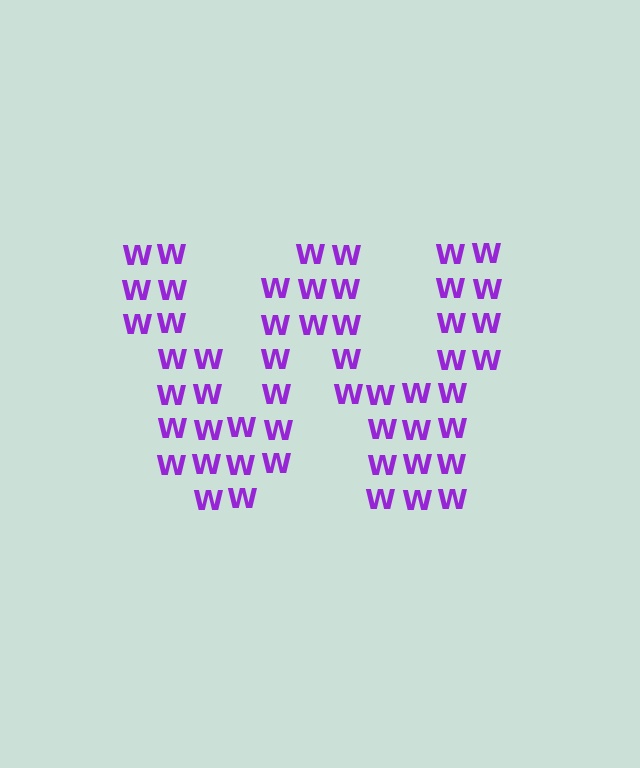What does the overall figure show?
The overall figure shows the letter W.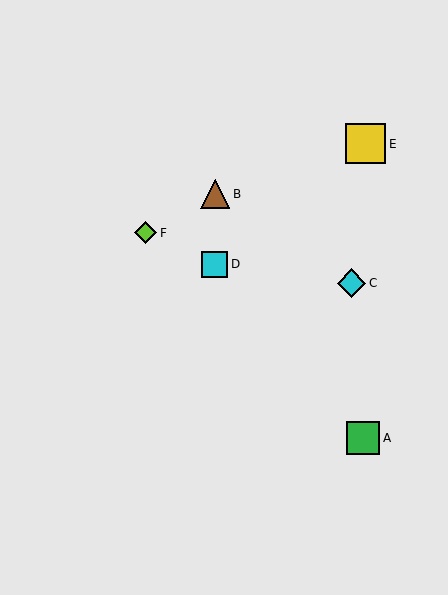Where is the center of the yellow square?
The center of the yellow square is at (366, 144).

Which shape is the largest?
The yellow square (labeled E) is the largest.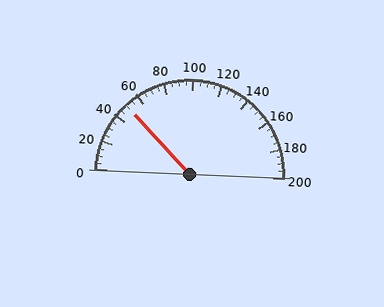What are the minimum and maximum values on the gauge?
The gauge ranges from 0 to 200.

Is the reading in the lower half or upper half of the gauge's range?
The reading is in the lower half of the range (0 to 200).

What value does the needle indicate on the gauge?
The needle indicates approximately 50.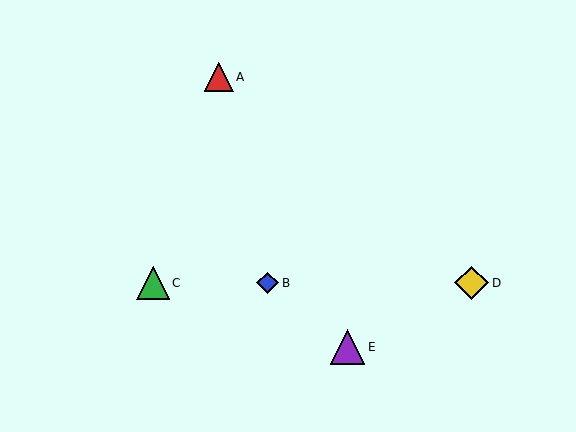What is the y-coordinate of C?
Object C is at y≈283.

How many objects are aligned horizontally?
3 objects (B, C, D) are aligned horizontally.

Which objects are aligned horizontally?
Objects B, C, D are aligned horizontally.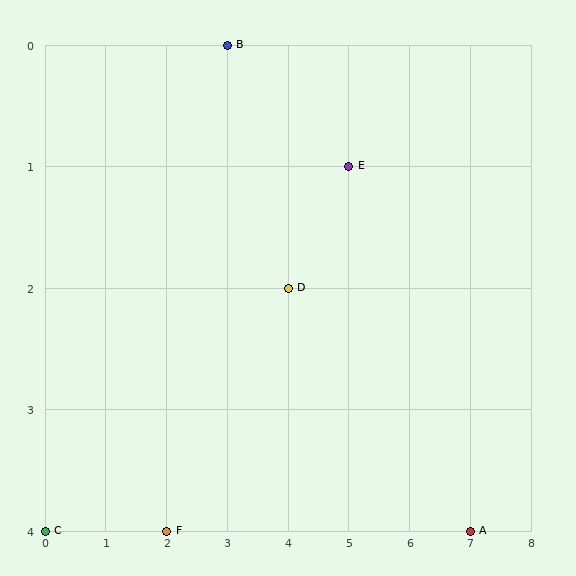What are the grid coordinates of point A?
Point A is at grid coordinates (7, 4).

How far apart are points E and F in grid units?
Points E and F are 3 columns and 3 rows apart (about 4.2 grid units diagonally).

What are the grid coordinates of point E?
Point E is at grid coordinates (5, 1).